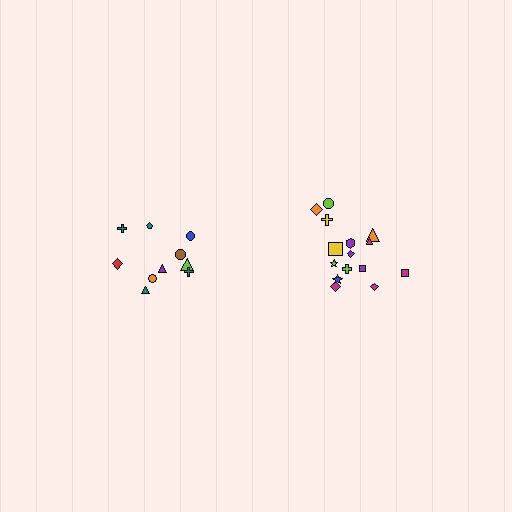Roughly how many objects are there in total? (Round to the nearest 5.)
Roughly 25 objects in total.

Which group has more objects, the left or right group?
The right group.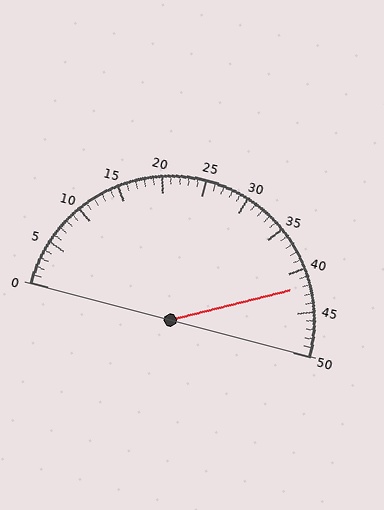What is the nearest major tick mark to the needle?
The nearest major tick mark is 40.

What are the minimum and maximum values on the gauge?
The gauge ranges from 0 to 50.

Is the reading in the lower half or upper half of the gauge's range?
The reading is in the upper half of the range (0 to 50).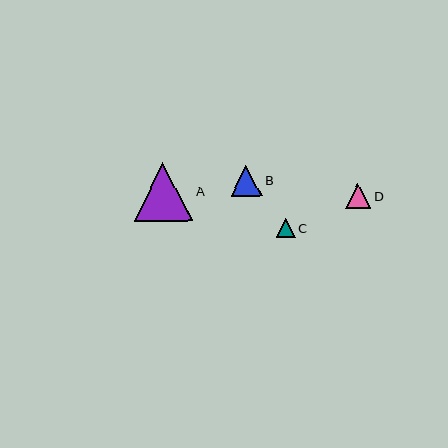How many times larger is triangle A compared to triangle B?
Triangle A is approximately 1.8 times the size of triangle B.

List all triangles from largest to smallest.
From largest to smallest: A, B, D, C.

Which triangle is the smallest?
Triangle C is the smallest with a size of approximately 19 pixels.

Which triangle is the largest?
Triangle A is the largest with a size of approximately 58 pixels.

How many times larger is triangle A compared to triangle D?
Triangle A is approximately 2.3 times the size of triangle D.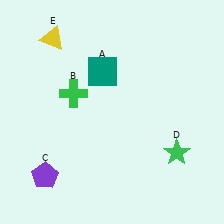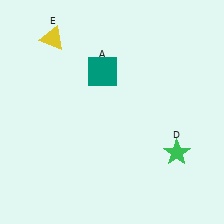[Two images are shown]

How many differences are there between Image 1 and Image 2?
There are 2 differences between the two images.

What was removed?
The purple pentagon (C), the green cross (B) were removed in Image 2.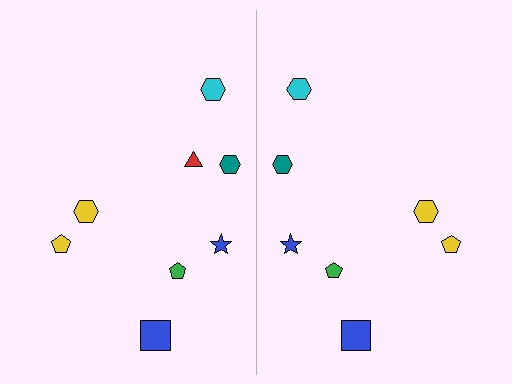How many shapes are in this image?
There are 15 shapes in this image.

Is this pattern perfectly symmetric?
No, the pattern is not perfectly symmetric. A red triangle is missing from the right side.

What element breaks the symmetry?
A red triangle is missing from the right side.